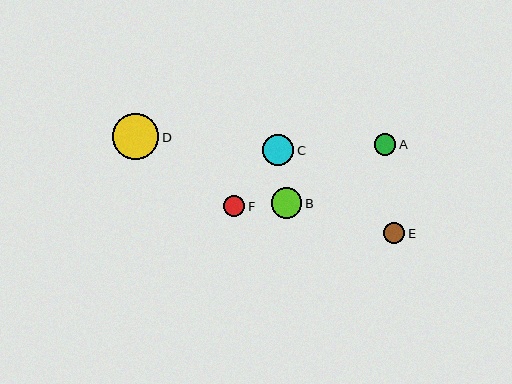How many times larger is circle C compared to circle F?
Circle C is approximately 1.5 times the size of circle F.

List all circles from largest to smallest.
From largest to smallest: D, C, B, A, F, E.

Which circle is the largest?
Circle D is the largest with a size of approximately 46 pixels.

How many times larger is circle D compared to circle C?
Circle D is approximately 1.5 times the size of circle C.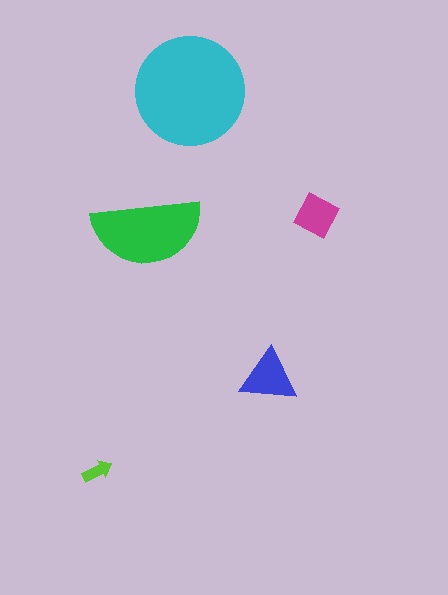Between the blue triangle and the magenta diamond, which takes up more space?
The blue triangle.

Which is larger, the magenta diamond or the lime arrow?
The magenta diamond.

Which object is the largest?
The cyan circle.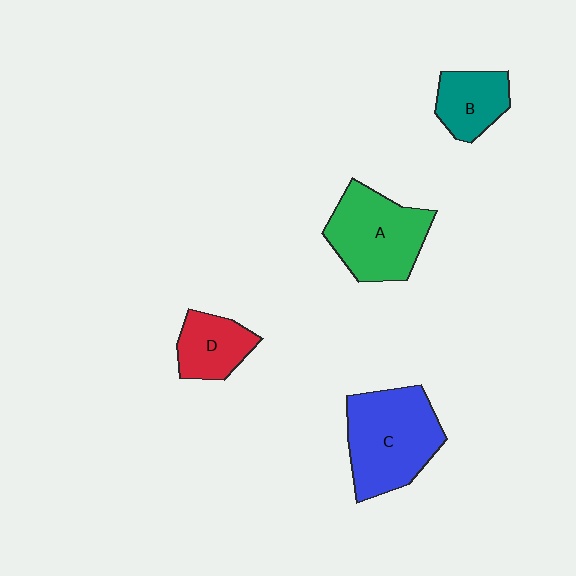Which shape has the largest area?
Shape C (blue).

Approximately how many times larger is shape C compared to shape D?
Approximately 2.0 times.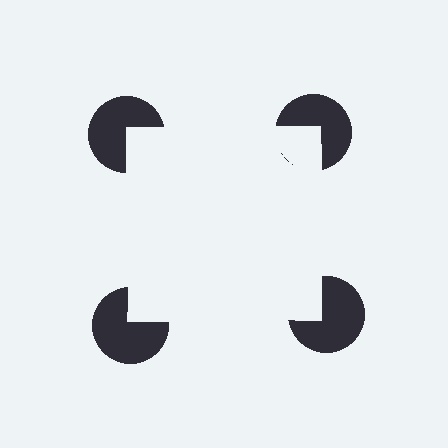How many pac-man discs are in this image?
There are 4 — one at each vertex of the illusory square.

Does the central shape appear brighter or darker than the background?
It typically appears slightly brighter than the background, even though no actual brightness change is drawn.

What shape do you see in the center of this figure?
An illusory square — its edges are inferred from the aligned wedge cuts in the pac-man discs, not physically drawn.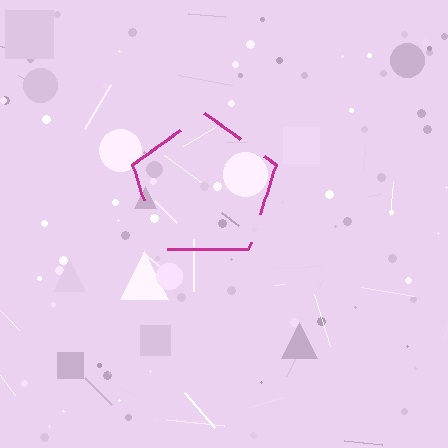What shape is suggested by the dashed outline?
The dashed outline suggests a pentagon.